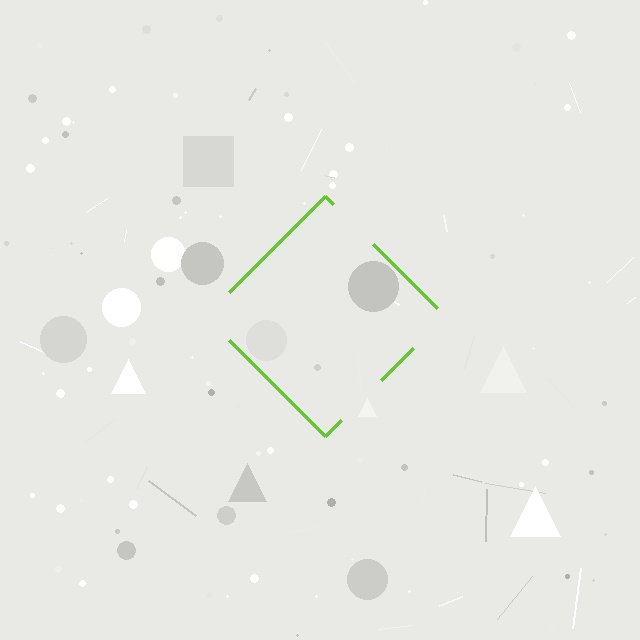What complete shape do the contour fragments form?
The contour fragments form a diamond.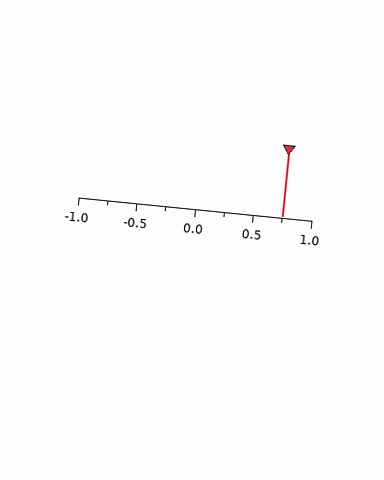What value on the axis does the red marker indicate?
The marker indicates approximately 0.75.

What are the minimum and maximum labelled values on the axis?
The axis runs from -1.0 to 1.0.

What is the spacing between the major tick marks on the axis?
The major ticks are spaced 0.5 apart.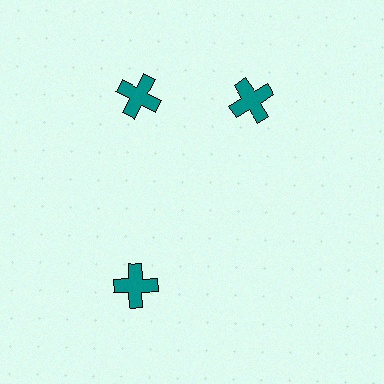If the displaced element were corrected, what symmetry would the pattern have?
It would have 3-fold rotational symmetry — the pattern would map onto itself every 120 degrees.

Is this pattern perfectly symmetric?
No. The 3 teal crosses are arranged in a ring, but one element near the 3 o'clock position is rotated out of alignment along the ring, breaking the 3-fold rotational symmetry.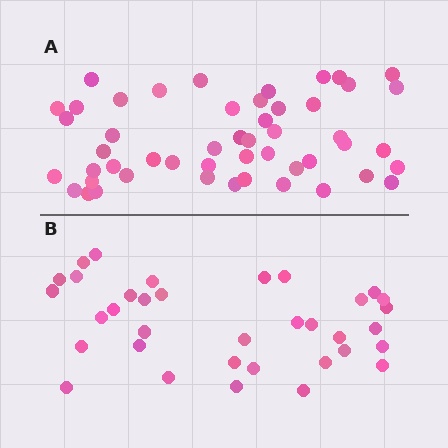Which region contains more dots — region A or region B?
Region A (the top region) has more dots.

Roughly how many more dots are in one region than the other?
Region A has approximately 15 more dots than region B.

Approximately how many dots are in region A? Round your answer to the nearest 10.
About 50 dots.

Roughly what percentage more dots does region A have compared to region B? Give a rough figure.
About 45% more.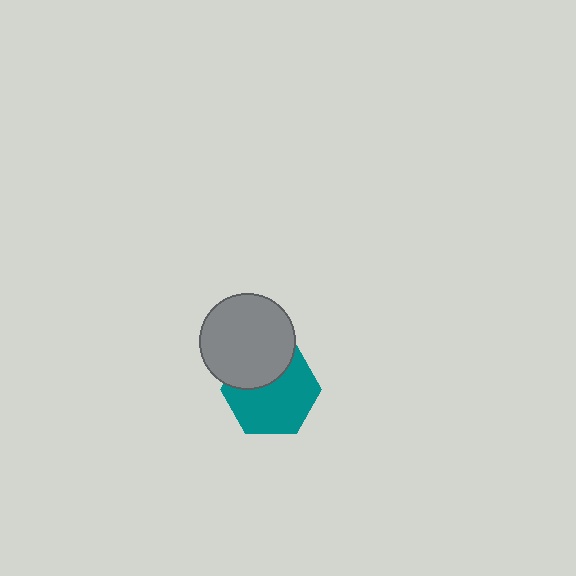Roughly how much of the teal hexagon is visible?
Most of it is visible (roughly 67%).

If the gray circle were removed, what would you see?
You would see the complete teal hexagon.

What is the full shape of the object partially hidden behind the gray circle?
The partially hidden object is a teal hexagon.